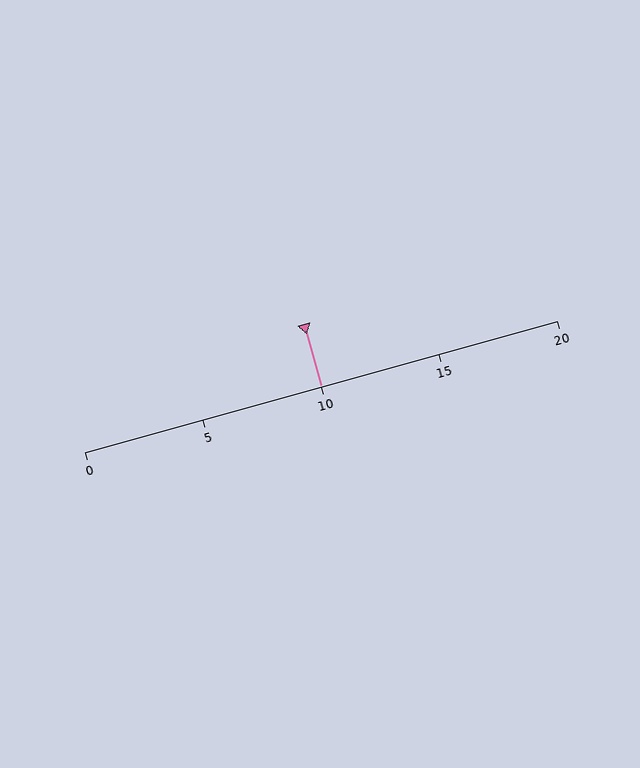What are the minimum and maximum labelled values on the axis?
The axis runs from 0 to 20.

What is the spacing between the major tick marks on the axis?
The major ticks are spaced 5 apart.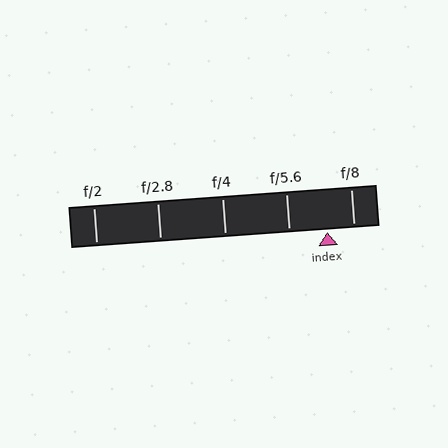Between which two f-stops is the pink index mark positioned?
The index mark is between f/5.6 and f/8.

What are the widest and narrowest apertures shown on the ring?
The widest aperture shown is f/2 and the narrowest is f/8.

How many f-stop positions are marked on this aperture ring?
There are 5 f-stop positions marked.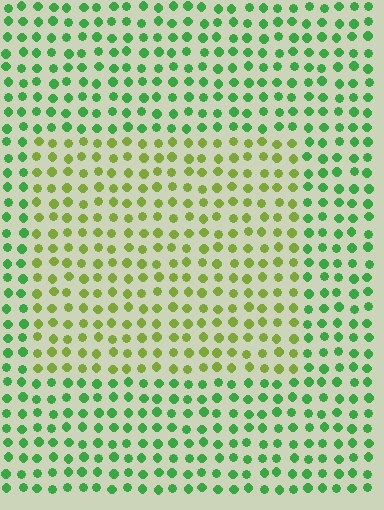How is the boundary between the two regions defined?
The boundary is defined purely by a slight shift in hue (about 42 degrees). Spacing, size, and orientation are identical on both sides.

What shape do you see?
I see a rectangle.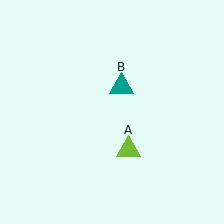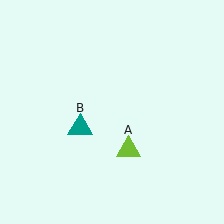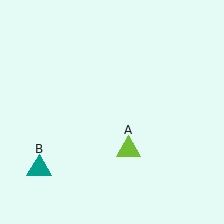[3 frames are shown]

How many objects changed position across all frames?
1 object changed position: teal triangle (object B).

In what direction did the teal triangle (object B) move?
The teal triangle (object B) moved down and to the left.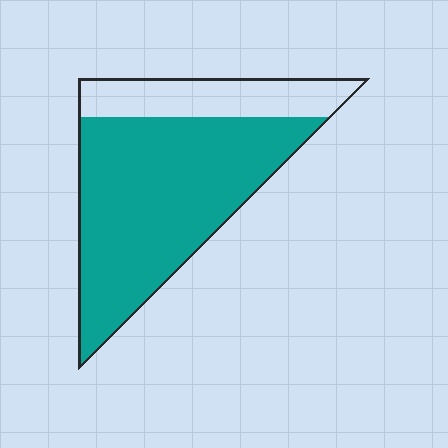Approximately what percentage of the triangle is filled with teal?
Approximately 75%.